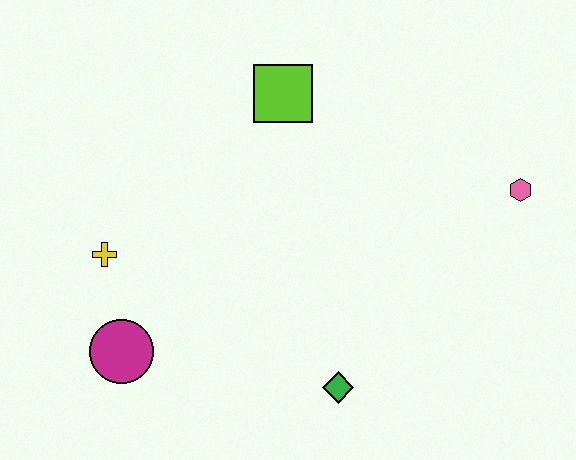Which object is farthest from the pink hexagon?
The magenta circle is farthest from the pink hexagon.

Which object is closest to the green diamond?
The magenta circle is closest to the green diamond.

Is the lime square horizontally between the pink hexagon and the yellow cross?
Yes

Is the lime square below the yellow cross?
No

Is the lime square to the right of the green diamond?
No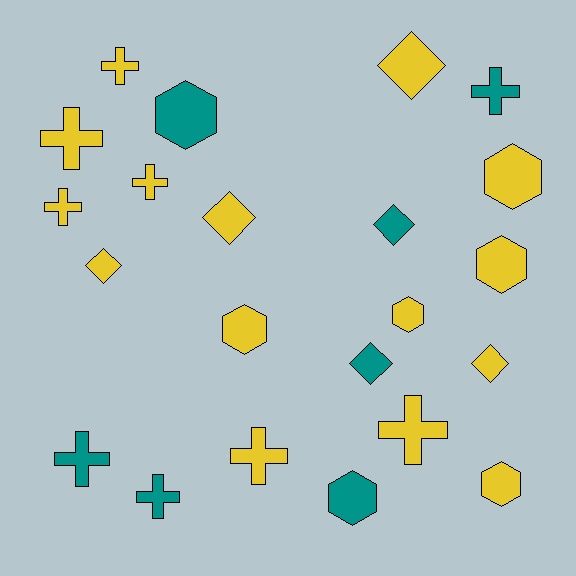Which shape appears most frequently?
Cross, with 9 objects.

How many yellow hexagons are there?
There are 5 yellow hexagons.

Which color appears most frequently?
Yellow, with 15 objects.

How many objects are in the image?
There are 22 objects.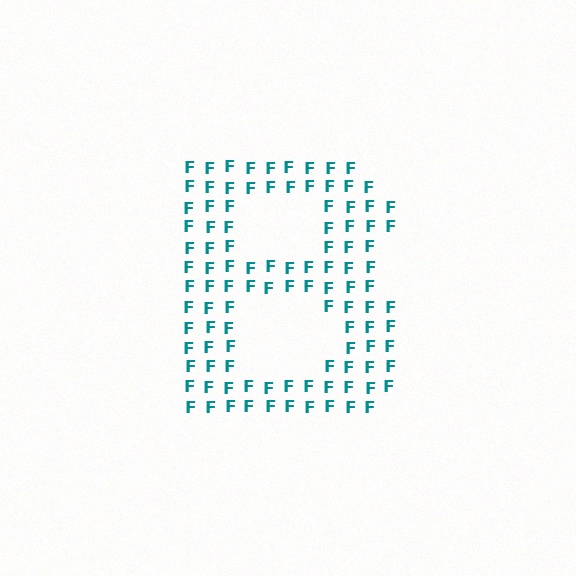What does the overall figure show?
The overall figure shows the letter B.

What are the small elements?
The small elements are letter F's.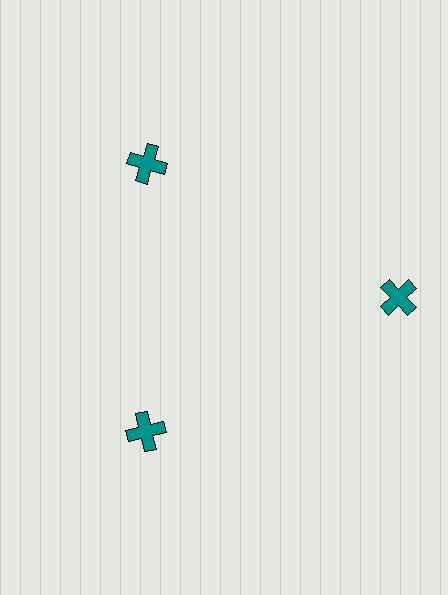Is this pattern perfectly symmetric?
No. The 3 teal crosses are arranged in a ring, but one element near the 3 o'clock position is pushed outward from the center, breaking the 3-fold rotational symmetry.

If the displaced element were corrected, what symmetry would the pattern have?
It would have 3-fold rotational symmetry — the pattern would map onto itself every 120 degrees.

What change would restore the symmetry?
The symmetry would be restored by moving it inward, back onto the ring so that all 3 crosses sit at equal angles and equal distance from the center.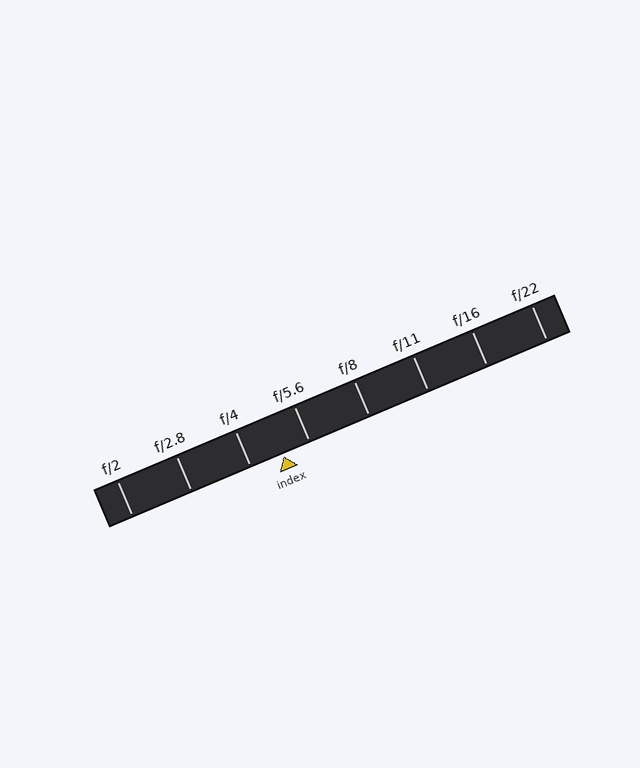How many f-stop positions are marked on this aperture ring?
There are 8 f-stop positions marked.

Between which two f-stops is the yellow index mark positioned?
The index mark is between f/4 and f/5.6.